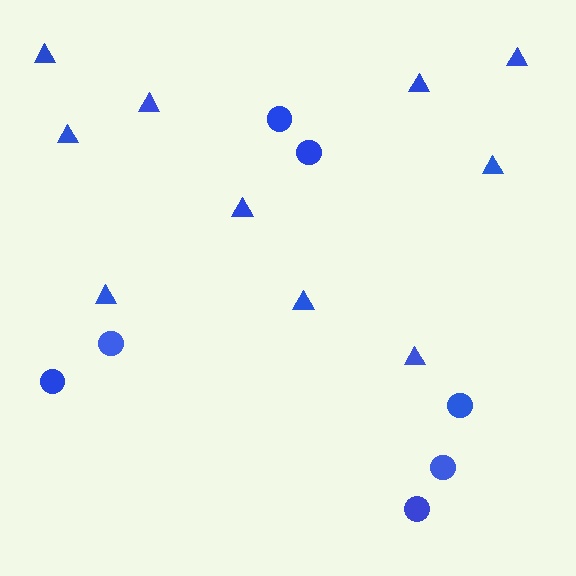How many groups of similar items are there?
There are 2 groups: one group of triangles (10) and one group of circles (7).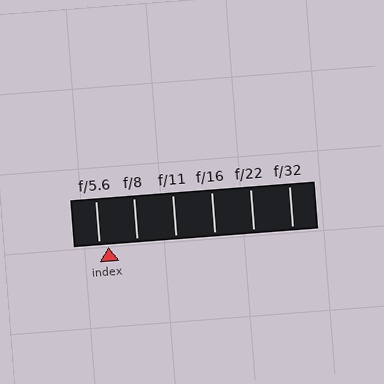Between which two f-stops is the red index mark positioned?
The index mark is between f/5.6 and f/8.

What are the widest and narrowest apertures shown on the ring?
The widest aperture shown is f/5.6 and the narrowest is f/32.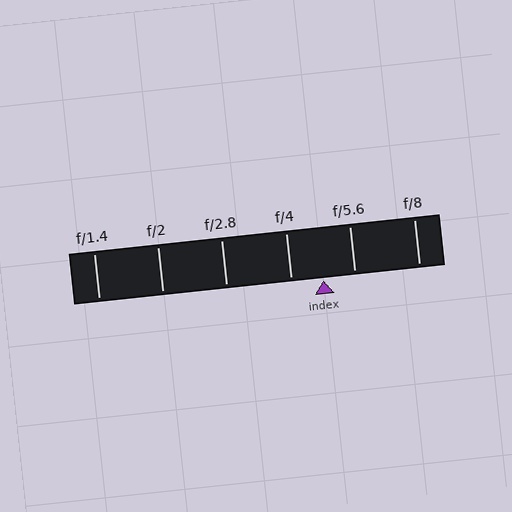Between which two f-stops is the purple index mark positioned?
The index mark is between f/4 and f/5.6.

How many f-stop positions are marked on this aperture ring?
There are 6 f-stop positions marked.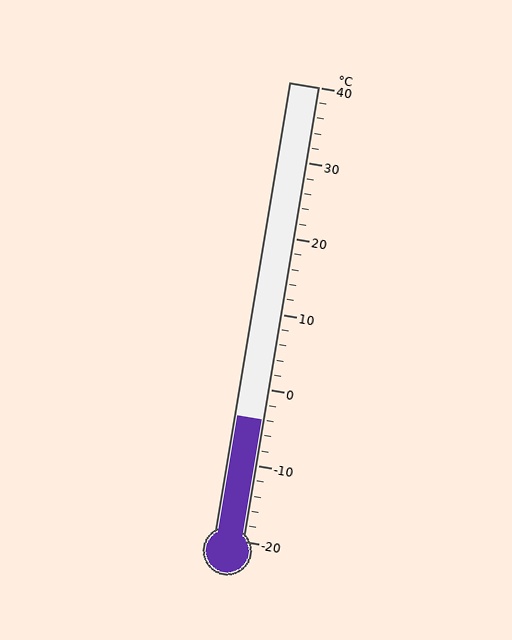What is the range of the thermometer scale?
The thermometer scale ranges from -20°C to 40°C.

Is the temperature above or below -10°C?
The temperature is above -10°C.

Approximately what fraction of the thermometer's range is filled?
The thermometer is filled to approximately 25% of its range.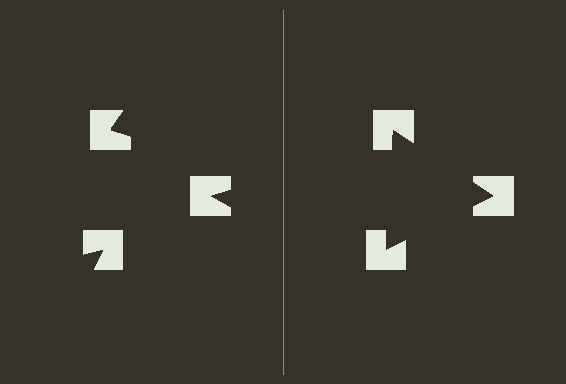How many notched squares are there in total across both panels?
6 — 3 on each side.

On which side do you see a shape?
An illusory triangle appears on the right side. On the left side the wedge cuts are rotated, so no coherent shape forms.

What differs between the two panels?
The notched squares are positioned identically on both sides; only the wedge orientations differ. On the right they align to a triangle; on the left they are misaligned.